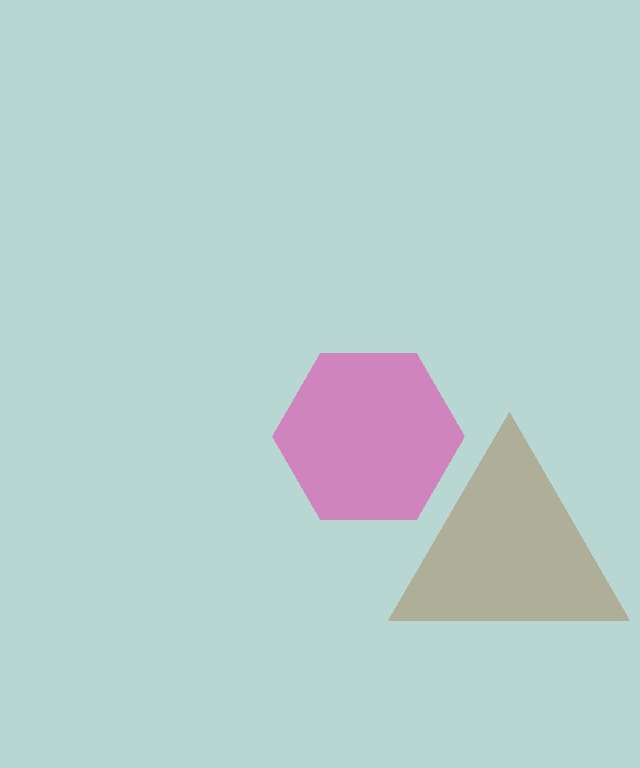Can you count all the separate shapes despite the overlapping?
Yes, there are 2 separate shapes.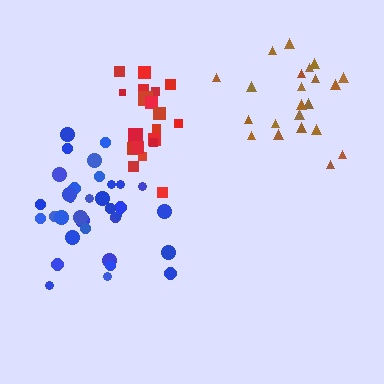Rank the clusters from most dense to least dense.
brown, red, blue.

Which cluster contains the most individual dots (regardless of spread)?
Blue (34).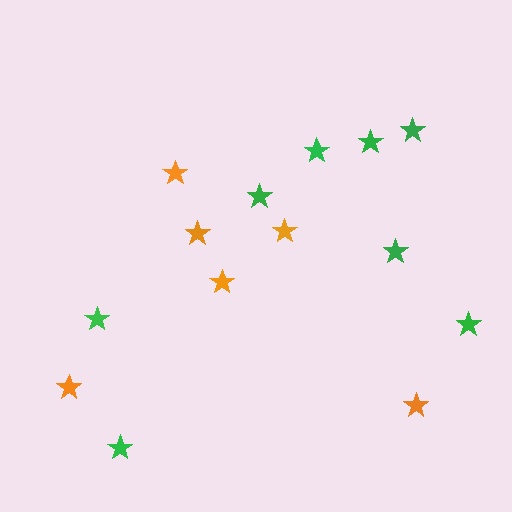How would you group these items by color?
There are 2 groups: one group of orange stars (6) and one group of green stars (8).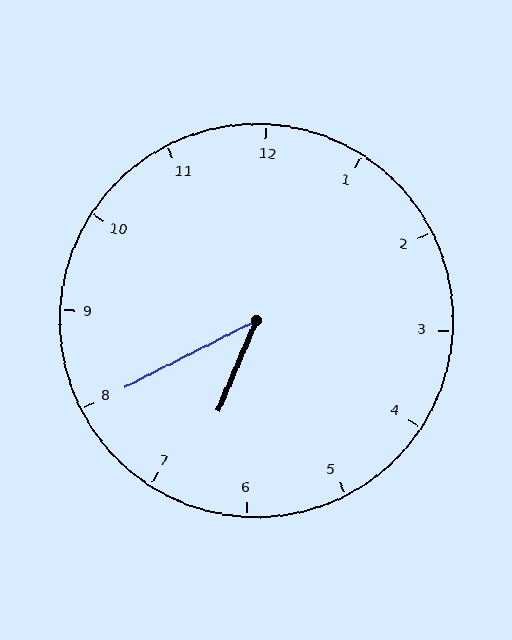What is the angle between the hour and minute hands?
Approximately 40 degrees.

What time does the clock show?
6:40.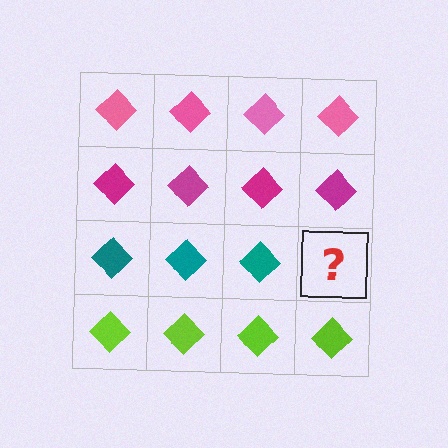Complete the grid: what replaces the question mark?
The question mark should be replaced with a teal diamond.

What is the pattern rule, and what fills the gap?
The rule is that each row has a consistent color. The gap should be filled with a teal diamond.